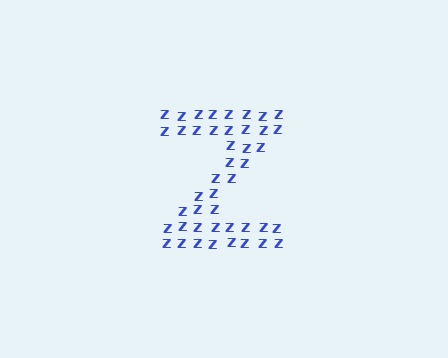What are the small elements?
The small elements are letter Z's.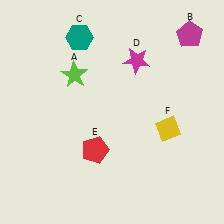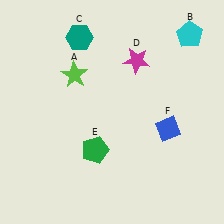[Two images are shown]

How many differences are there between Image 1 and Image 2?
There are 3 differences between the two images.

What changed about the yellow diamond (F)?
In Image 1, F is yellow. In Image 2, it changed to blue.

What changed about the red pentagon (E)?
In Image 1, E is red. In Image 2, it changed to green.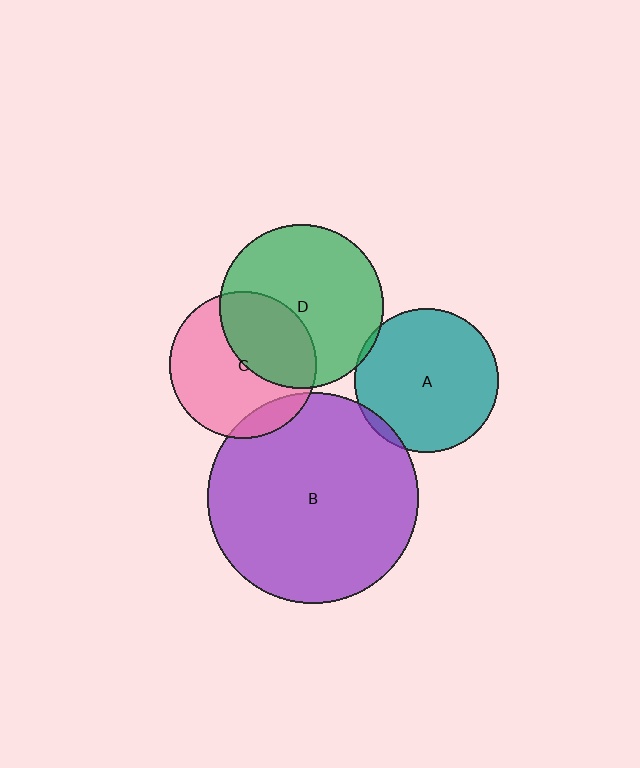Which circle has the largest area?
Circle B (purple).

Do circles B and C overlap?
Yes.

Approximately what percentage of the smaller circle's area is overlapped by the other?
Approximately 10%.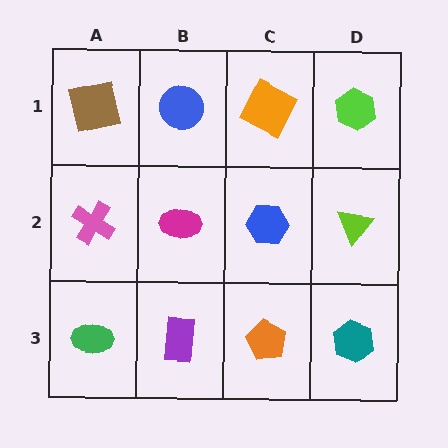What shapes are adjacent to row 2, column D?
A lime hexagon (row 1, column D), a teal hexagon (row 3, column D), a blue hexagon (row 2, column C).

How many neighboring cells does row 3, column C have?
3.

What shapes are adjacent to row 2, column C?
An orange square (row 1, column C), an orange pentagon (row 3, column C), a magenta ellipse (row 2, column B), a lime triangle (row 2, column D).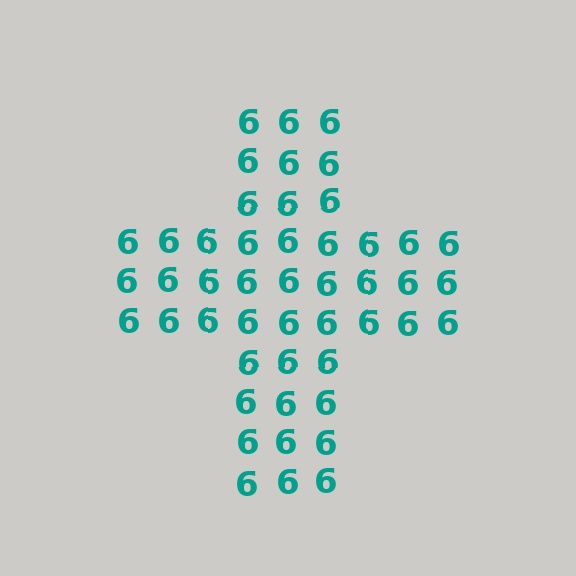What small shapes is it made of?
It is made of small digit 6's.